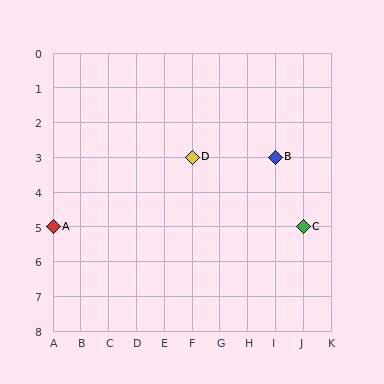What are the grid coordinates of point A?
Point A is at grid coordinates (A, 5).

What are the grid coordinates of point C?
Point C is at grid coordinates (J, 5).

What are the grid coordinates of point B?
Point B is at grid coordinates (I, 3).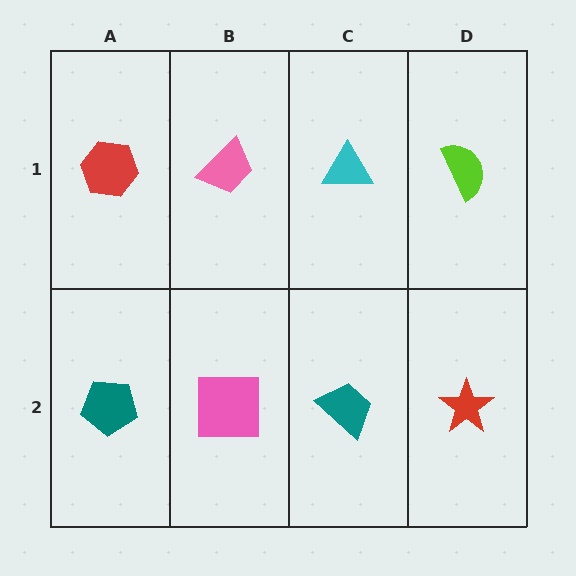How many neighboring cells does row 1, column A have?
2.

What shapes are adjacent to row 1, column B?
A pink square (row 2, column B), a red hexagon (row 1, column A), a cyan triangle (row 1, column C).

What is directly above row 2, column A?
A red hexagon.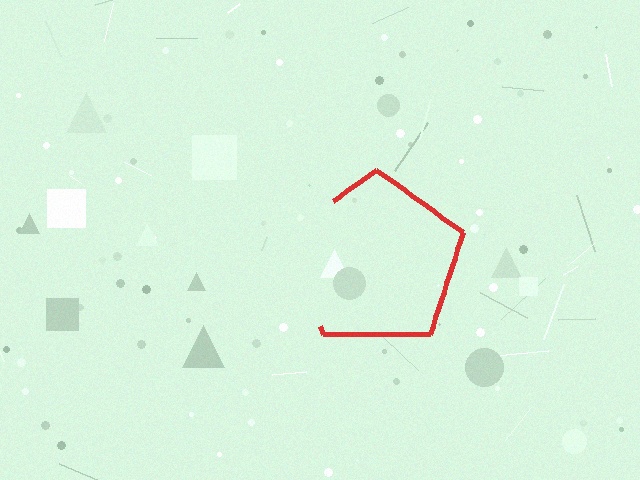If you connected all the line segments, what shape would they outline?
They would outline a pentagon.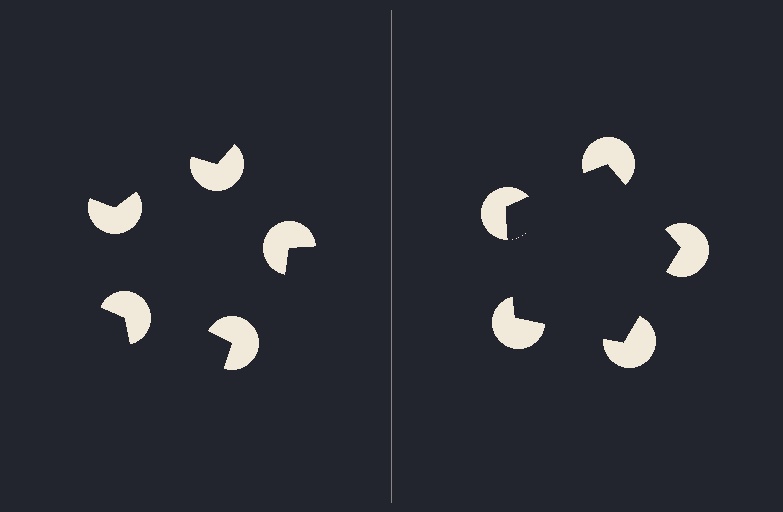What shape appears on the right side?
An illusory pentagon.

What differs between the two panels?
The pac-man discs are positioned identically on both sides; only the wedge orientations differ. On the right they align to a pentagon; on the left they are misaligned.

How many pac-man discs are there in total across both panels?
10 — 5 on each side.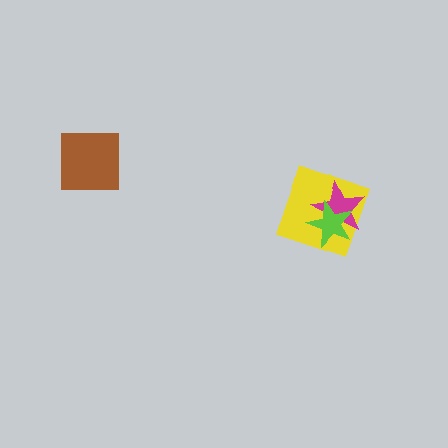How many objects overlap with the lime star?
2 objects overlap with the lime star.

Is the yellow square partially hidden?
Yes, it is partially covered by another shape.